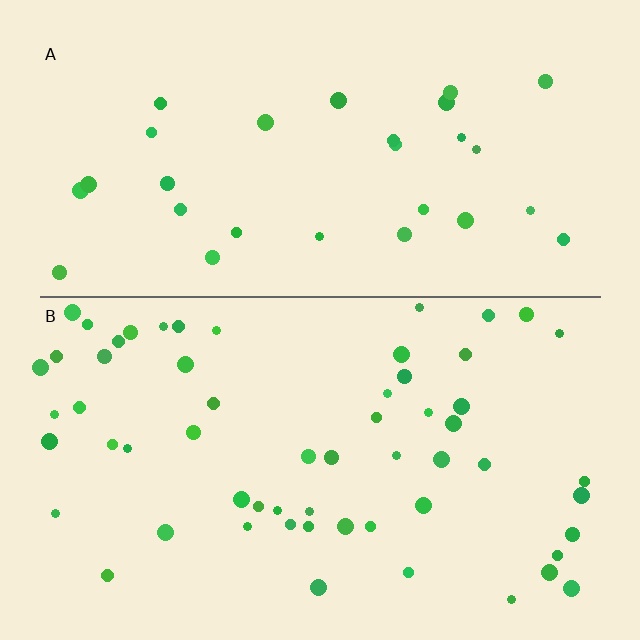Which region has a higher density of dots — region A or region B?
B (the bottom).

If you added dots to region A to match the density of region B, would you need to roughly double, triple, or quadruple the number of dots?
Approximately double.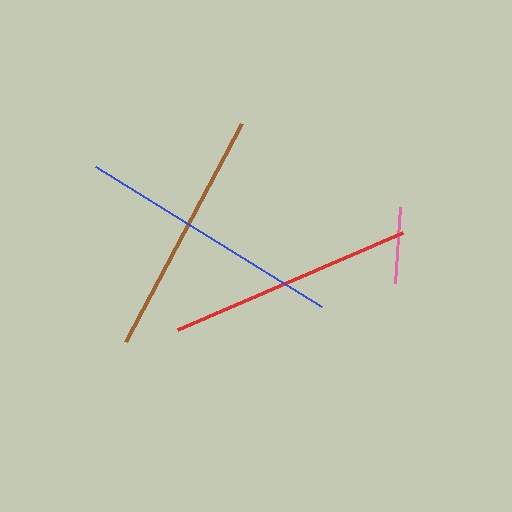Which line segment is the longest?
The blue line is the longest at approximately 265 pixels.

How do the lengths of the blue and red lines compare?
The blue and red lines are approximately the same length.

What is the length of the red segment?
The red segment is approximately 245 pixels long.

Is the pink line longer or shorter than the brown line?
The brown line is longer than the pink line.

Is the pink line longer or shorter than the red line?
The red line is longer than the pink line.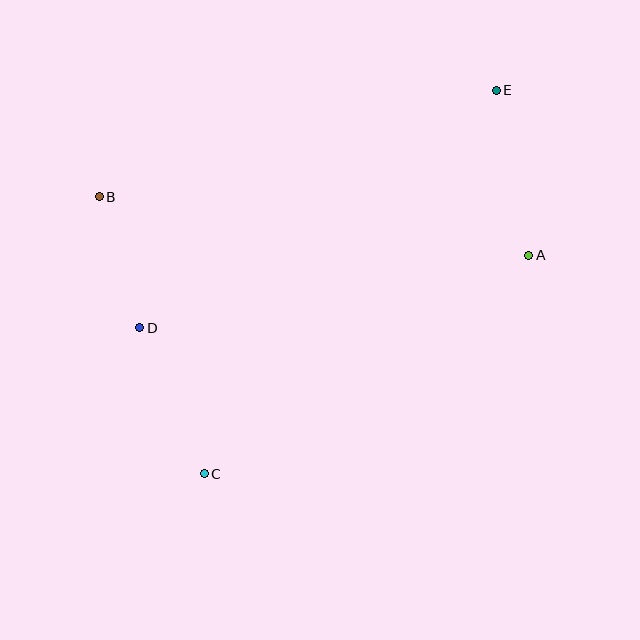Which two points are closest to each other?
Points B and D are closest to each other.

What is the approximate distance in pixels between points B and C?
The distance between B and C is approximately 296 pixels.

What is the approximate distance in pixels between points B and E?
The distance between B and E is approximately 411 pixels.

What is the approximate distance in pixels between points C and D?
The distance between C and D is approximately 160 pixels.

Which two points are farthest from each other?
Points C and E are farthest from each other.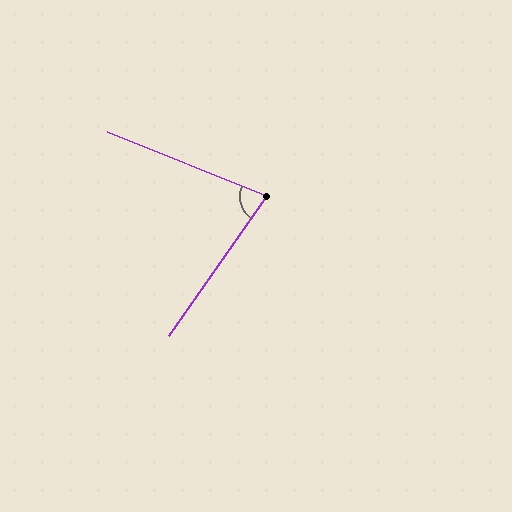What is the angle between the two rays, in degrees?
Approximately 77 degrees.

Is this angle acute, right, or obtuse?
It is acute.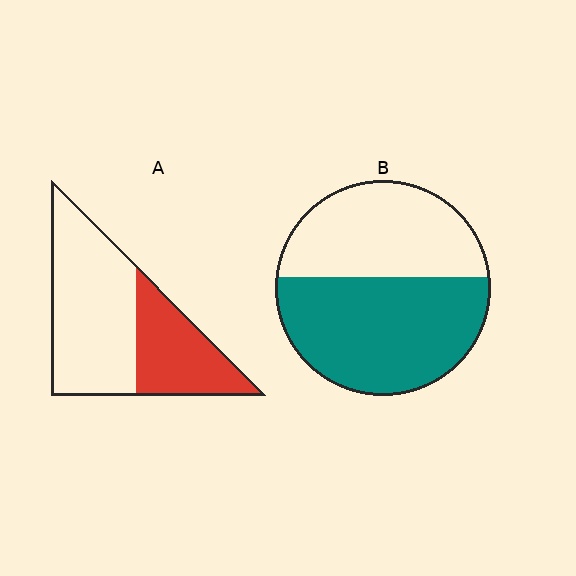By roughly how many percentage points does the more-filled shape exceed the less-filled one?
By roughly 20 percentage points (B over A).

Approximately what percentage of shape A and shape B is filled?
A is approximately 35% and B is approximately 55%.